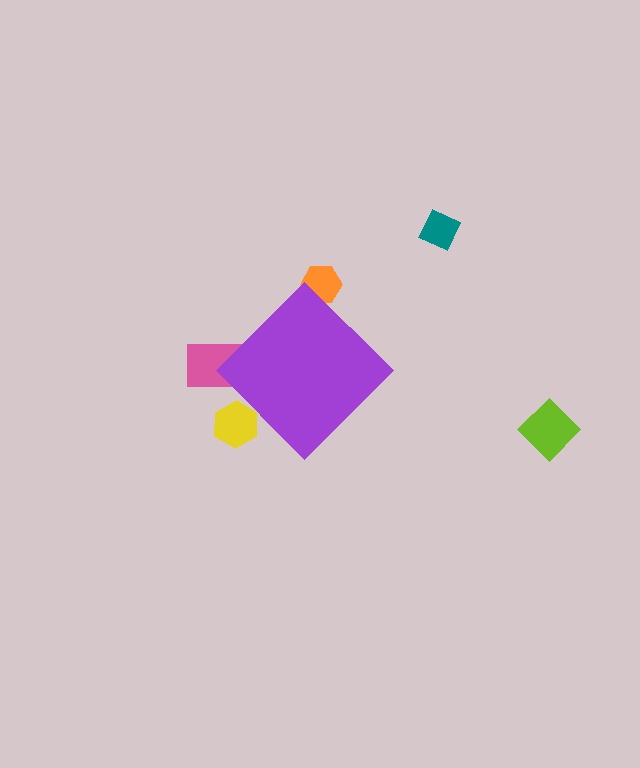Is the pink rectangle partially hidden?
Yes, the pink rectangle is partially hidden behind the purple diamond.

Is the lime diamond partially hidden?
No, the lime diamond is fully visible.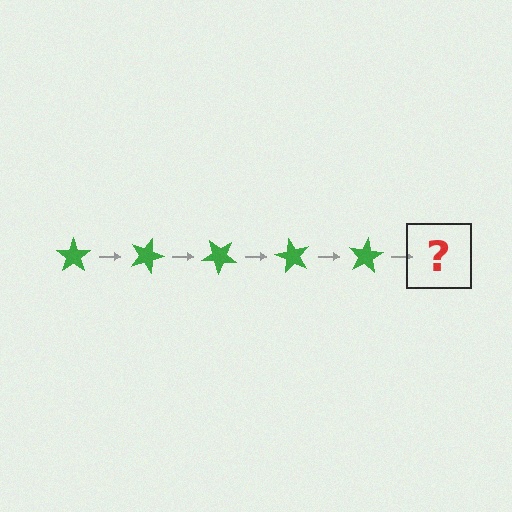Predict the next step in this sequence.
The next step is a green star rotated 100 degrees.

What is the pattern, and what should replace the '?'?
The pattern is that the star rotates 20 degrees each step. The '?' should be a green star rotated 100 degrees.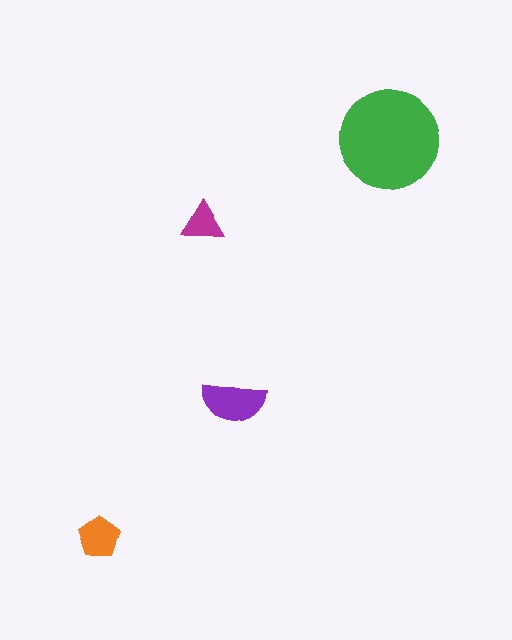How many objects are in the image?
There are 4 objects in the image.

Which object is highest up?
The green circle is topmost.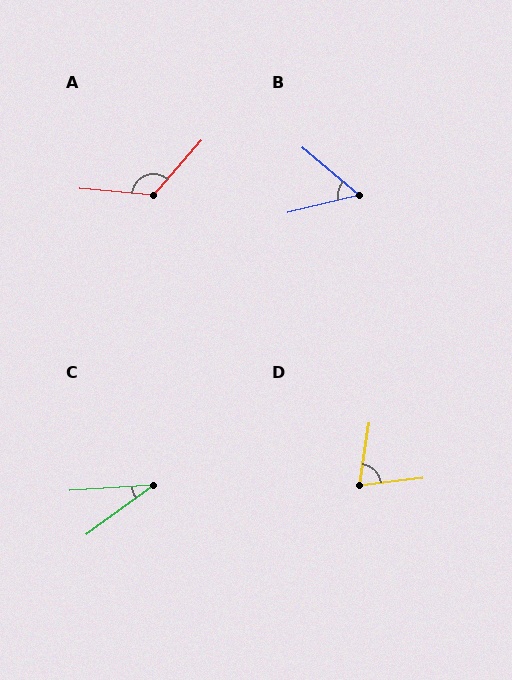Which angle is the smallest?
C, at approximately 32 degrees.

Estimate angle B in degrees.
Approximately 54 degrees.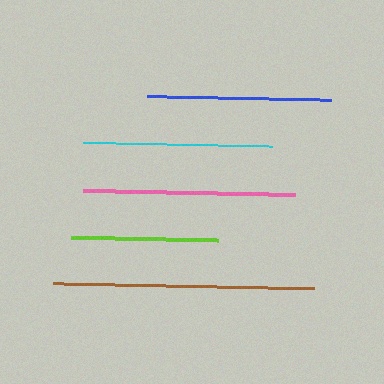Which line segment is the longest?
The brown line is the longest at approximately 261 pixels.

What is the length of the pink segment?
The pink segment is approximately 211 pixels long.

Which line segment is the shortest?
The lime line is the shortest at approximately 147 pixels.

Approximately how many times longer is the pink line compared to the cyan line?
The pink line is approximately 1.1 times the length of the cyan line.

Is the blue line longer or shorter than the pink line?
The pink line is longer than the blue line.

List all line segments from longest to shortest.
From longest to shortest: brown, pink, cyan, blue, lime.